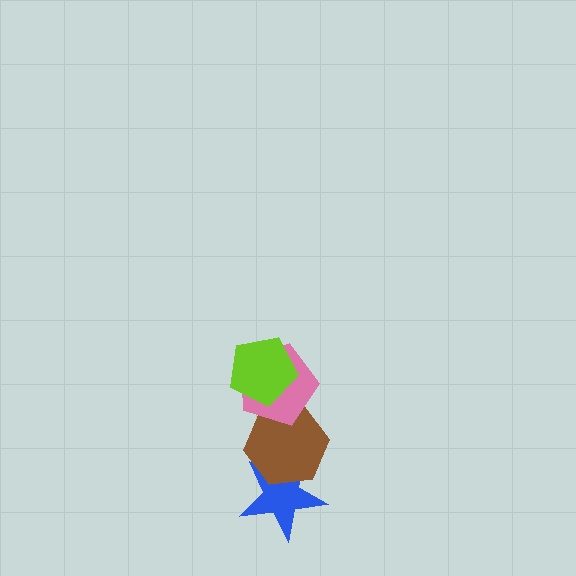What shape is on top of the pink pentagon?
The lime pentagon is on top of the pink pentagon.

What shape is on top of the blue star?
The brown hexagon is on top of the blue star.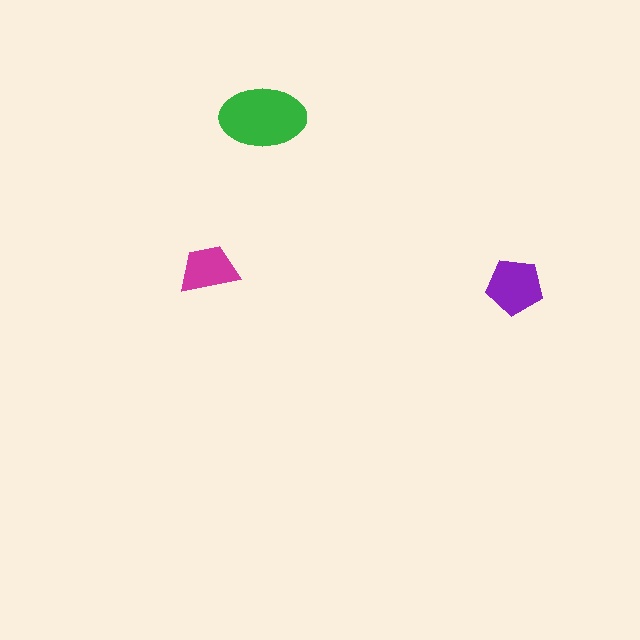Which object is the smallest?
The magenta trapezoid.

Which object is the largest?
The green ellipse.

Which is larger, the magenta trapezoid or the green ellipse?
The green ellipse.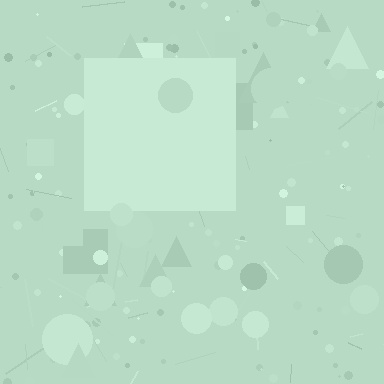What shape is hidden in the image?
A square is hidden in the image.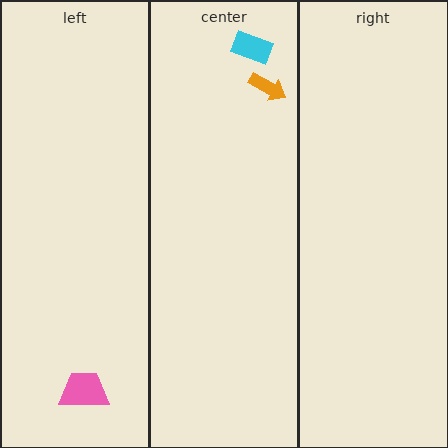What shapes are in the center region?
The cyan rectangle, the orange arrow.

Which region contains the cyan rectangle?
The center region.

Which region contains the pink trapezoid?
The left region.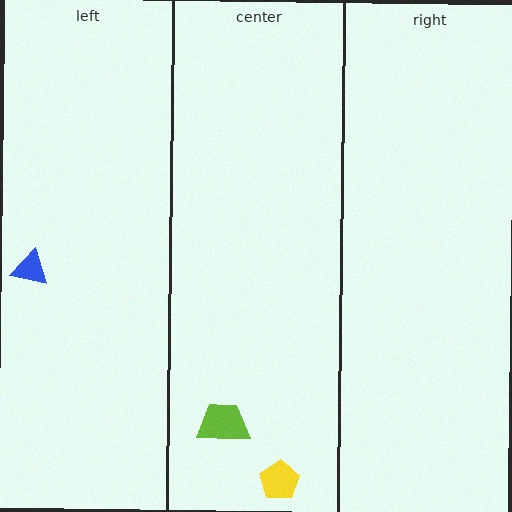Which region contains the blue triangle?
The left region.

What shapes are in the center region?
The lime trapezoid, the yellow pentagon.